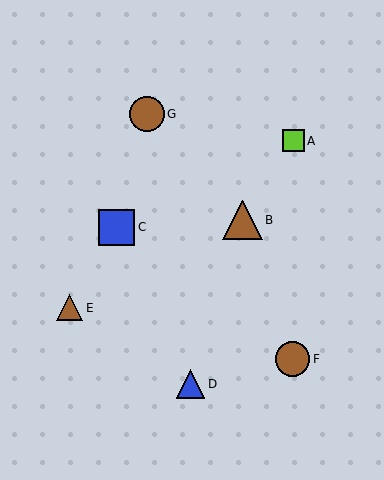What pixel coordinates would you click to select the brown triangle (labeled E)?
Click at (70, 308) to select the brown triangle E.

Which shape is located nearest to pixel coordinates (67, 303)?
The brown triangle (labeled E) at (70, 308) is nearest to that location.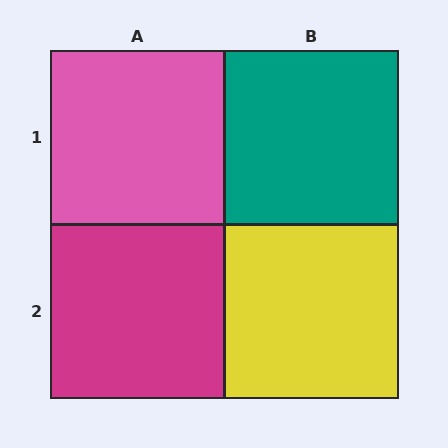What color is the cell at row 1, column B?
Teal.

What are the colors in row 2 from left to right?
Magenta, yellow.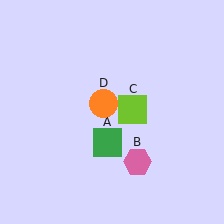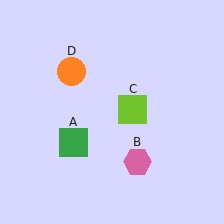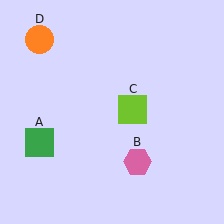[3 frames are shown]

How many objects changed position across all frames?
2 objects changed position: green square (object A), orange circle (object D).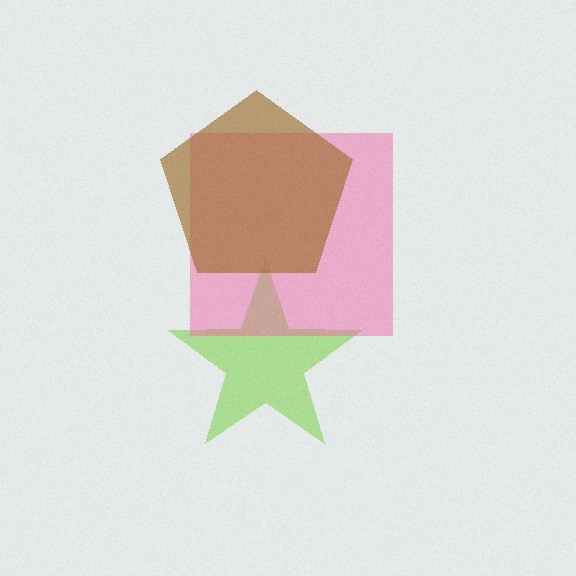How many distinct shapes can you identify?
There are 3 distinct shapes: a lime star, a pink square, a brown pentagon.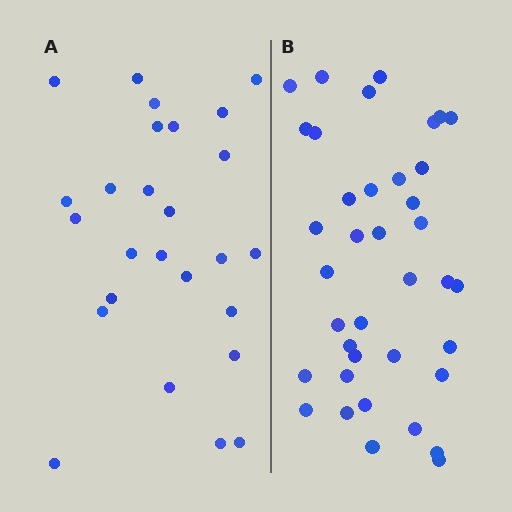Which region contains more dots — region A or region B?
Region B (the right region) has more dots.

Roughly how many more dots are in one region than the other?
Region B has roughly 12 or so more dots than region A.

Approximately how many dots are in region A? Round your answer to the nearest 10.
About 30 dots. (The exact count is 26, which rounds to 30.)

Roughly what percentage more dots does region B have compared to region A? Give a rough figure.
About 45% more.